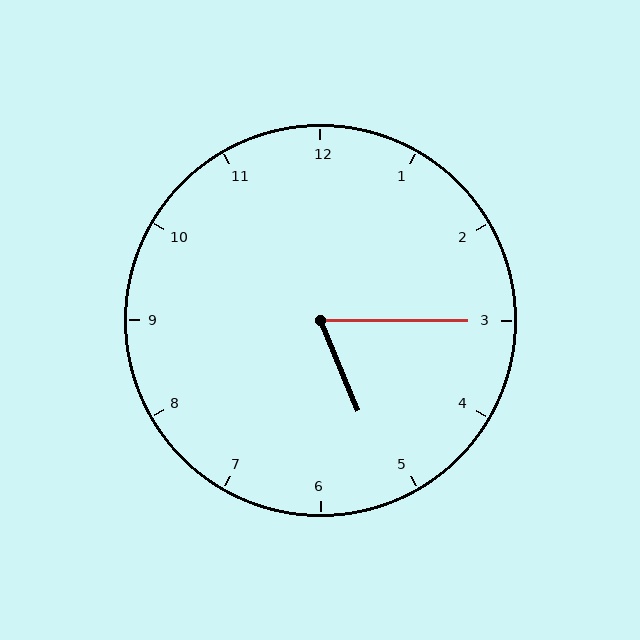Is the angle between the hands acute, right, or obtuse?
It is acute.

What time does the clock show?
5:15.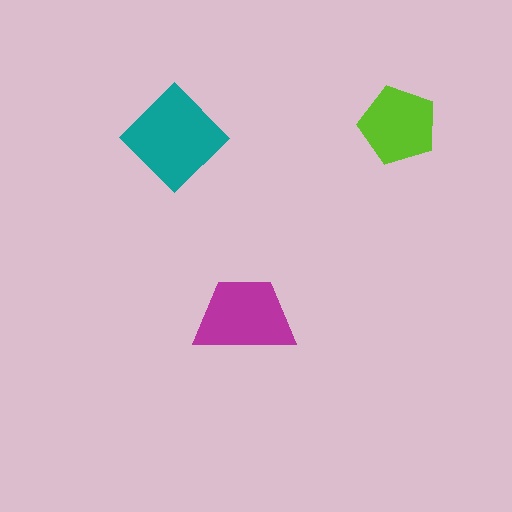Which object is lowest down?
The magenta trapezoid is bottommost.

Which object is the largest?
The teal diamond.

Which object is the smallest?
The lime pentagon.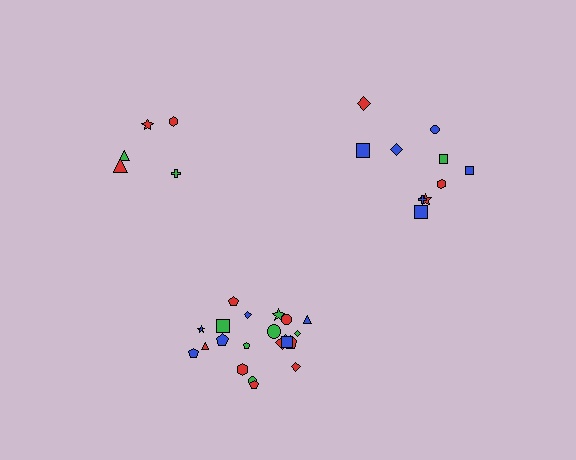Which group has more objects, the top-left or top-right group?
The top-right group.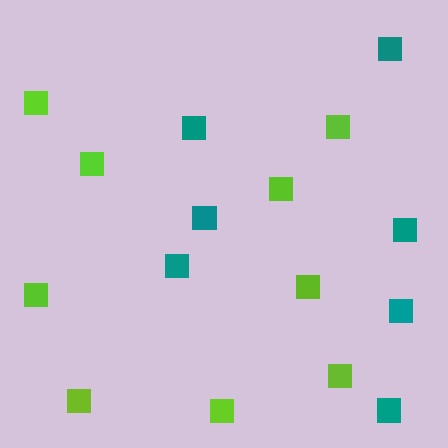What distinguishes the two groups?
There are 2 groups: one group of lime squares (9) and one group of teal squares (7).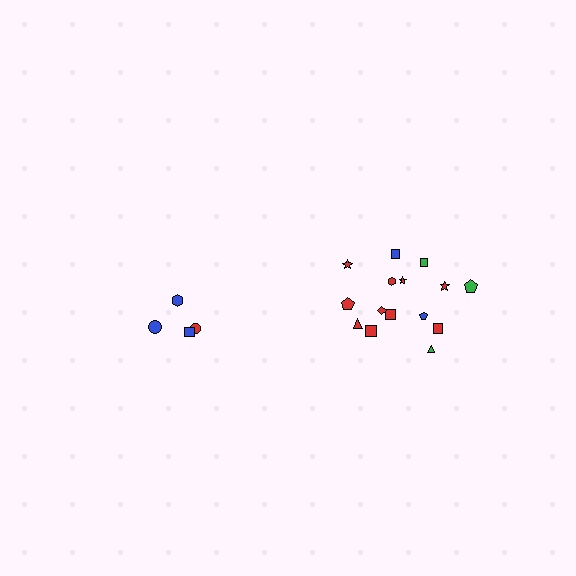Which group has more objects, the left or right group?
The right group.